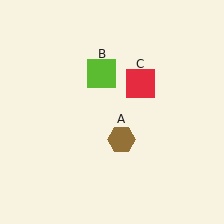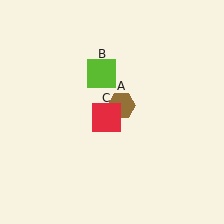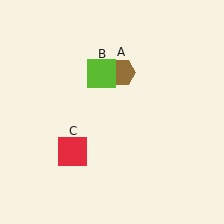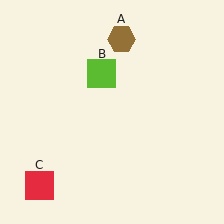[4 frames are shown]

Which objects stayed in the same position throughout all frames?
Lime square (object B) remained stationary.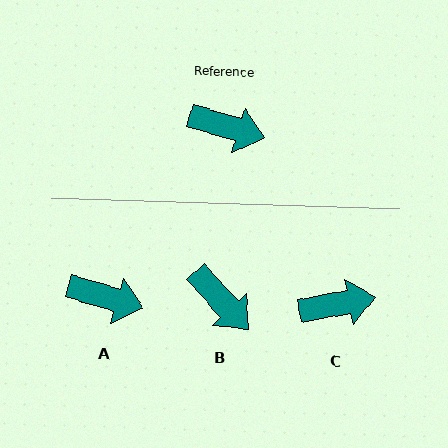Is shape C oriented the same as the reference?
No, it is off by about 27 degrees.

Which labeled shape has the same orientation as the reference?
A.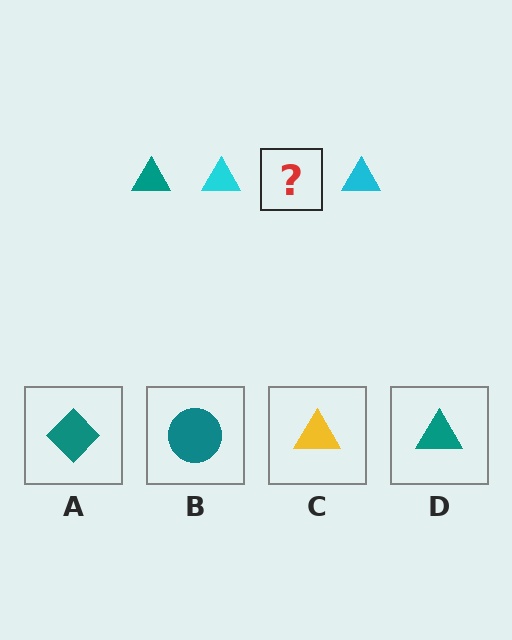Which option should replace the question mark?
Option D.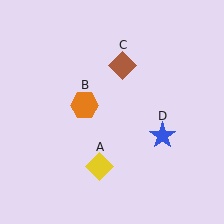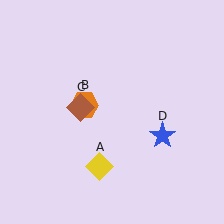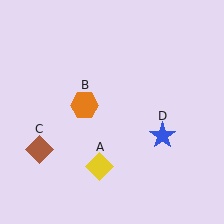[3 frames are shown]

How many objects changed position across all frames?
1 object changed position: brown diamond (object C).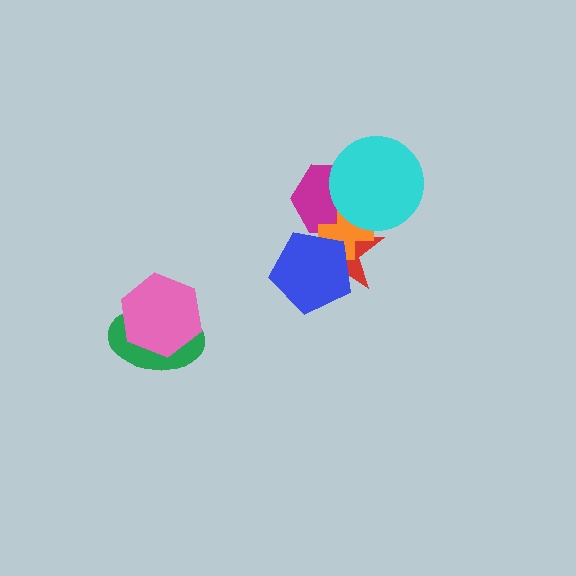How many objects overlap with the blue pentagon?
2 objects overlap with the blue pentagon.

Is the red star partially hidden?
Yes, it is partially covered by another shape.